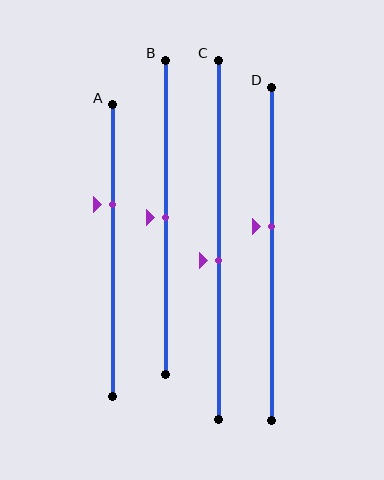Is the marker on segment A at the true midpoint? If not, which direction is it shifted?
No, the marker on segment A is shifted upward by about 16% of the segment length.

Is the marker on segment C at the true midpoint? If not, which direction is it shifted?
No, the marker on segment C is shifted downward by about 6% of the segment length.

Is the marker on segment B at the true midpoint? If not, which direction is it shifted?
Yes, the marker on segment B is at the true midpoint.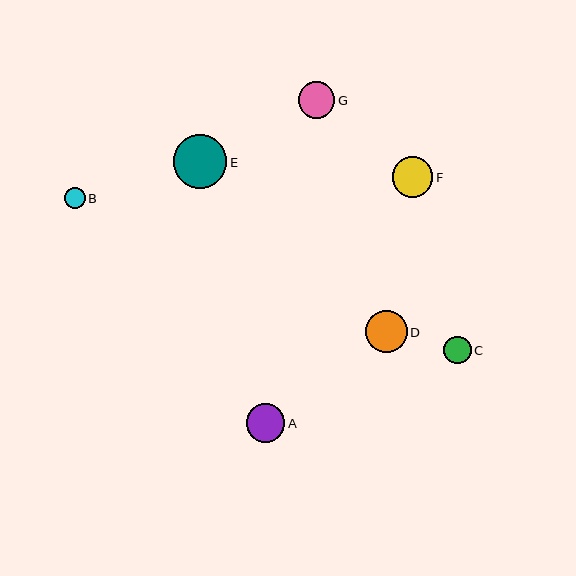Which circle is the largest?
Circle E is the largest with a size of approximately 54 pixels.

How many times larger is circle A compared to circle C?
Circle A is approximately 1.4 times the size of circle C.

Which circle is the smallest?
Circle B is the smallest with a size of approximately 21 pixels.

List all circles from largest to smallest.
From largest to smallest: E, D, F, A, G, C, B.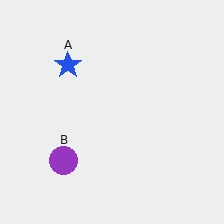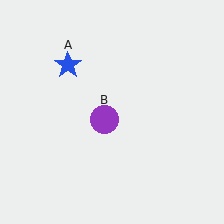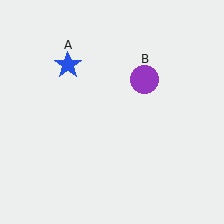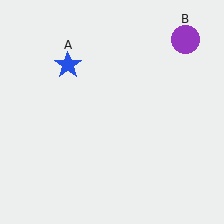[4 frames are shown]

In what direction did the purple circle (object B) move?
The purple circle (object B) moved up and to the right.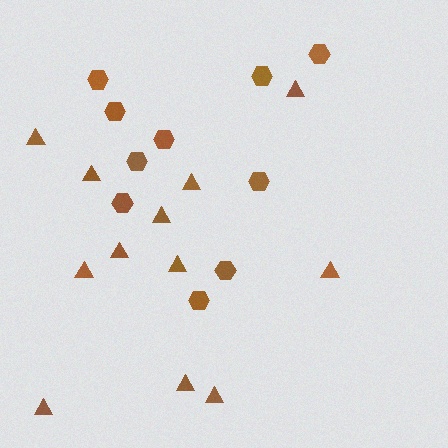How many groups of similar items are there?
There are 2 groups: one group of hexagons (10) and one group of triangles (12).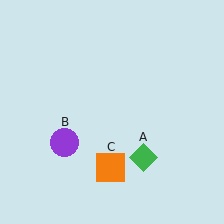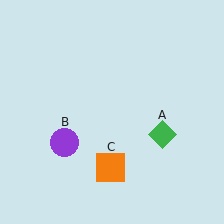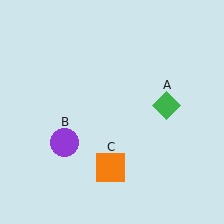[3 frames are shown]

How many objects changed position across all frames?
1 object changed position: green diamond (object A).